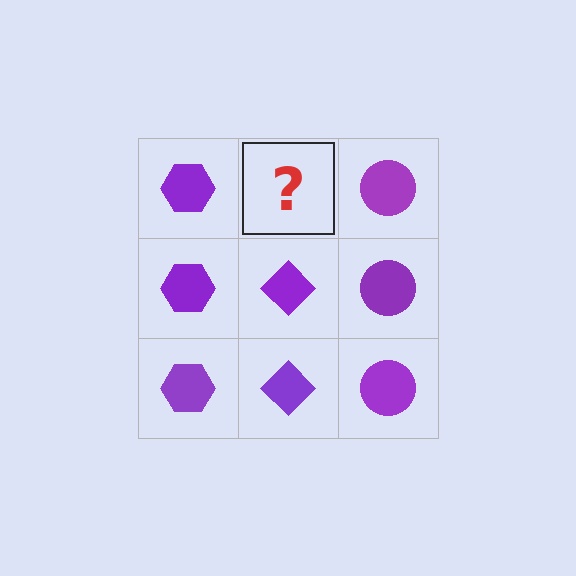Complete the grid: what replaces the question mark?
The question mark should be replaced with a purple diamond.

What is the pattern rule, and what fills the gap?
The rule is that each column has a consistent shape. The gap should be filled with a purple diamond.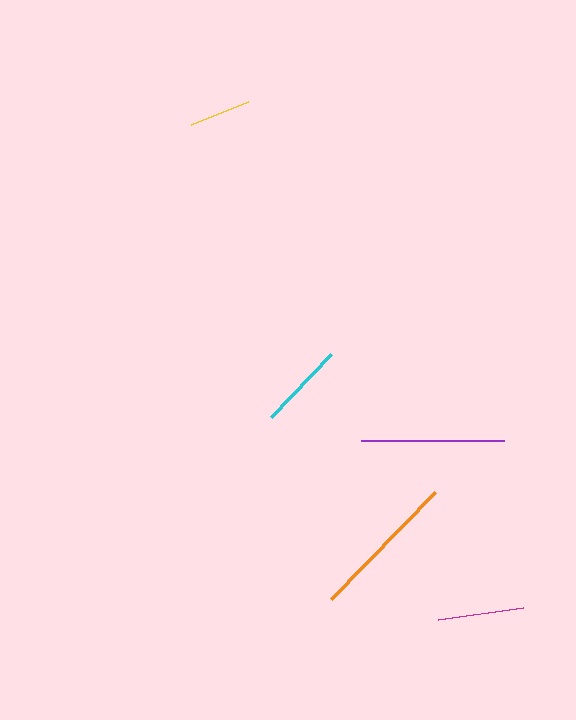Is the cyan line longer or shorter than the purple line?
The purple line is longer than the cyan line.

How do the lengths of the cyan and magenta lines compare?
The cyan and magenta lines are approximately the same length.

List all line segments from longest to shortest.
From longest to shortest: orange, purple, cyan, magenta, yellow.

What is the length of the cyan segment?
The cyan segment is approximately 87 pixels long.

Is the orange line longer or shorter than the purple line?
The orange line is longer than the purple line.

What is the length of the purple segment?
The purple segment is approximately 143 pixels long.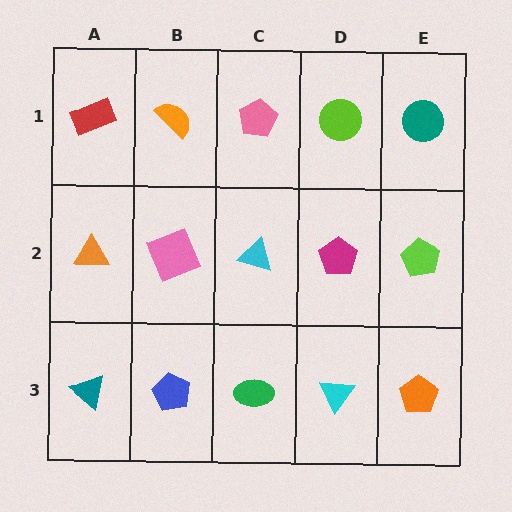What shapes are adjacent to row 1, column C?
A cyan triangle (row 2, column C), an orange semicircle (row 1, column B), a lime circle (row 1, column D).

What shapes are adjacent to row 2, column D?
A lime circle (row 1, column D), a cyan triangle (row 3, column D), a cyan triangle (row 2, column C), a lime pentagon (row 2, column E).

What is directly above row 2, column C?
A pink pentagon.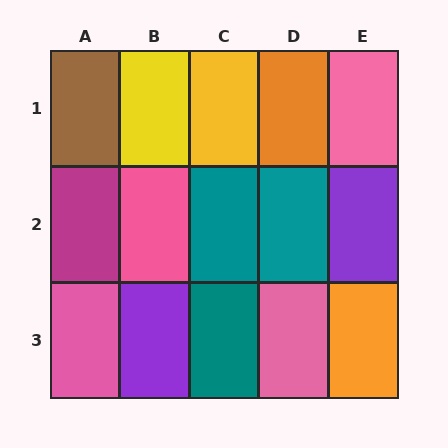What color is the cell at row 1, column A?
Brown.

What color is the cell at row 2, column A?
Magenta.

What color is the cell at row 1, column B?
Yellow.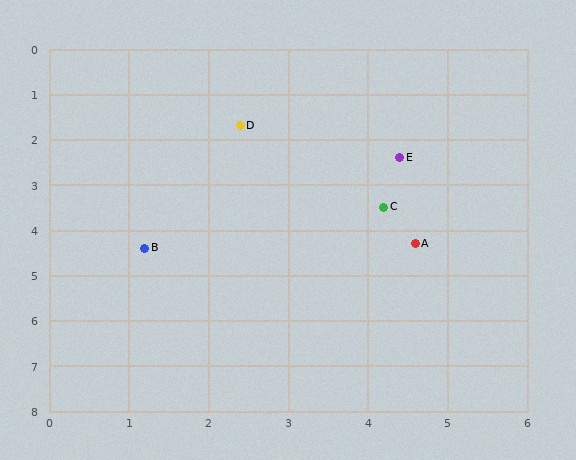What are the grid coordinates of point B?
Point B is at approximately (1.2, 4.4).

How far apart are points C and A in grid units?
Points C and A are about 0.9 grid units apart.